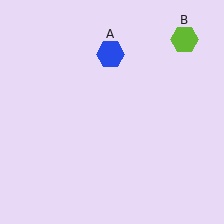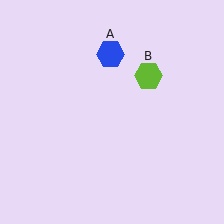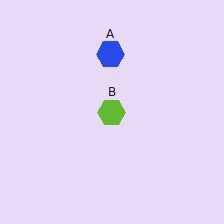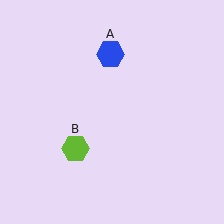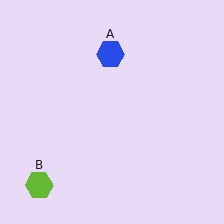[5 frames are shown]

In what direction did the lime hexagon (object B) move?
The lime hexagon (object B) moved down and to the left.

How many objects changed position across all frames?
1 object changed position: lime hexagon (object B).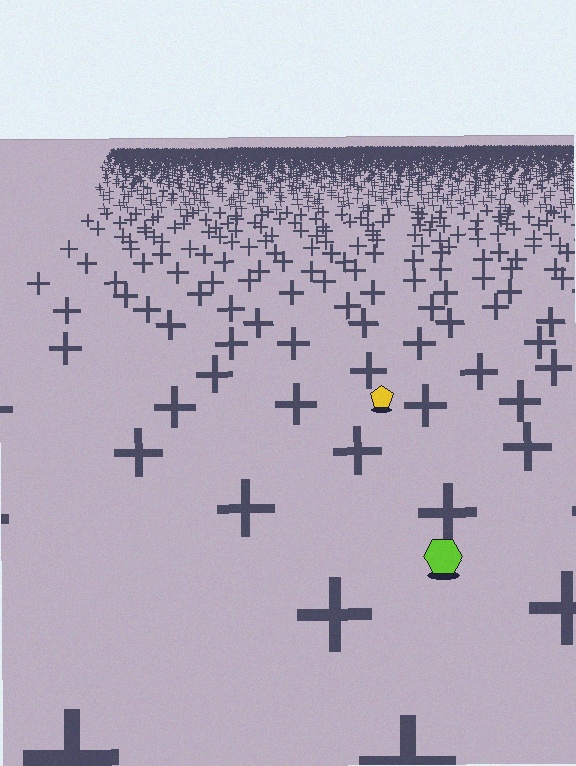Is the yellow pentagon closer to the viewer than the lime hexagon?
No. The lime hexagon is closer — you can tell from the texture gradient: the ground texture is coarser near it.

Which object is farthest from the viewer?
The yellow pentagon is farthest from the viewer. It appears smaller and the ground texture around it is denser.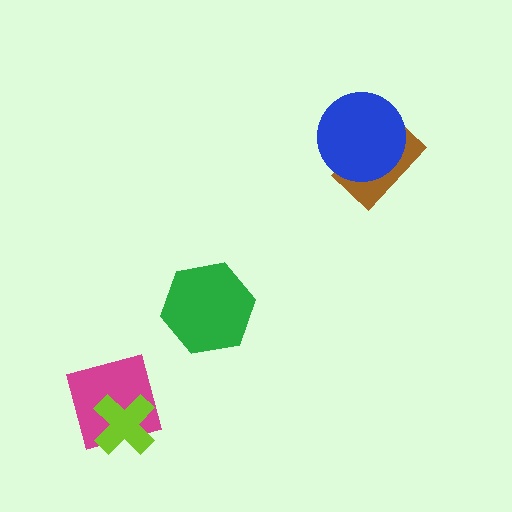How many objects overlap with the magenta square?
1 object overlaps with the magenta square.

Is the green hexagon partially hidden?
No, no other shape covers it.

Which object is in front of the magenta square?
The lime cross is in front of the magenta square.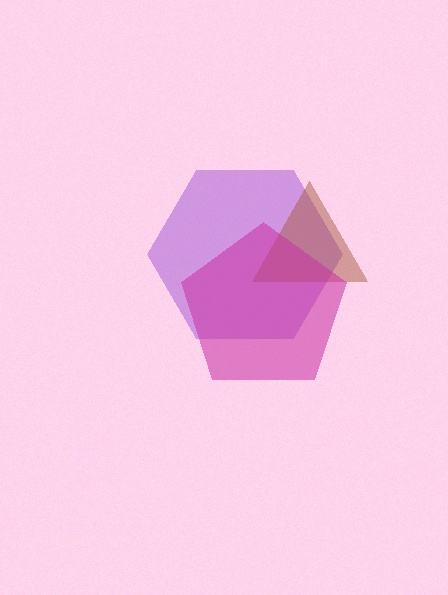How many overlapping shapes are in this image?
There are 3 overlapping shapes in the image.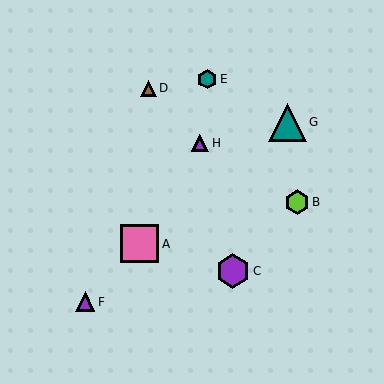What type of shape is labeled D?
Shape D is a brown triangle.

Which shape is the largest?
The teal triangle (labeled G) is the largest.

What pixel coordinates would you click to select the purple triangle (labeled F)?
Click at (85, 302) to select the purple triangle F.